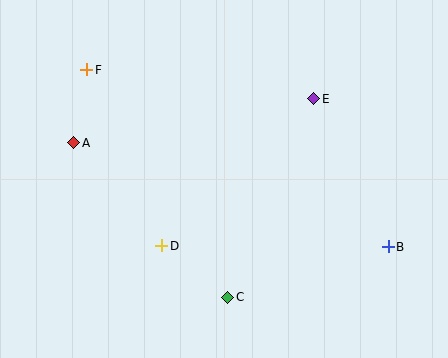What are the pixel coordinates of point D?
Point D is at (162, 246).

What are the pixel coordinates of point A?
Point A is at (74, 143).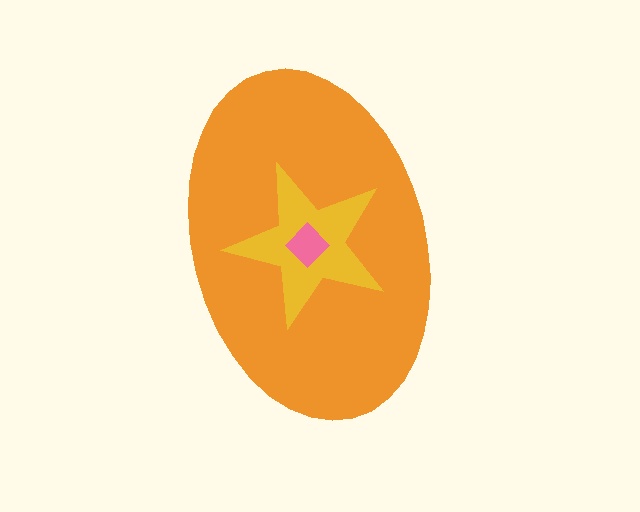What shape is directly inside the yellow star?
The pink diamond.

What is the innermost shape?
The pink diamond.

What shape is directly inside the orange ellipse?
The yellow star.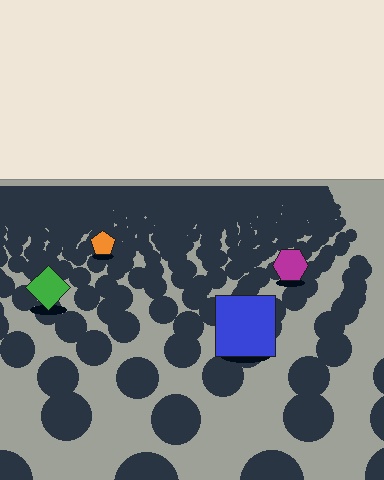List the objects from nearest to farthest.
From nearest to farthest: the blue square, the green diamond, the magenta hexagon, the orange pentagon.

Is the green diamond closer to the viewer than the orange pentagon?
Yes. The green diamond is closer — you can tell from the texture gradient: the ground texture is coarser near it.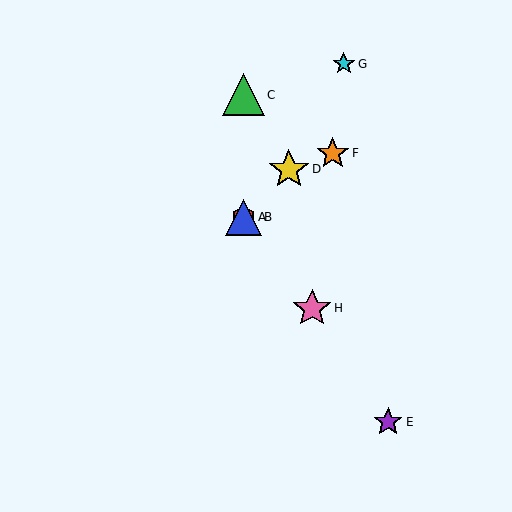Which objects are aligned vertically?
Objects A, B, C are aligned vertically.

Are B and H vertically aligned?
No, B is at x≈243 and H is at x≈312.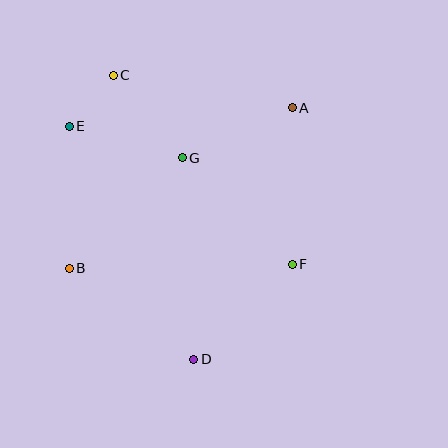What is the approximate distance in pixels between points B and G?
The distance between B and G is approximately 158 pixels.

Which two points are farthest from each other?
Points C and D are farthest from each other.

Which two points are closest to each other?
Points C and E are closest to each other.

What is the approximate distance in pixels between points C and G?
The distance between C and G is approximately 107 pixels.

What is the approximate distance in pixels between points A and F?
The distance between A and F is approximately 156 pixels.